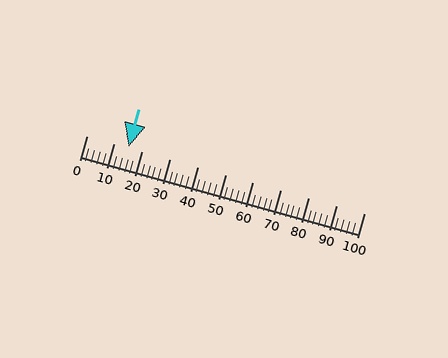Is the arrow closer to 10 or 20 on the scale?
The arrow is closer to 20.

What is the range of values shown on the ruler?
The ruler shows values from 0 to 100.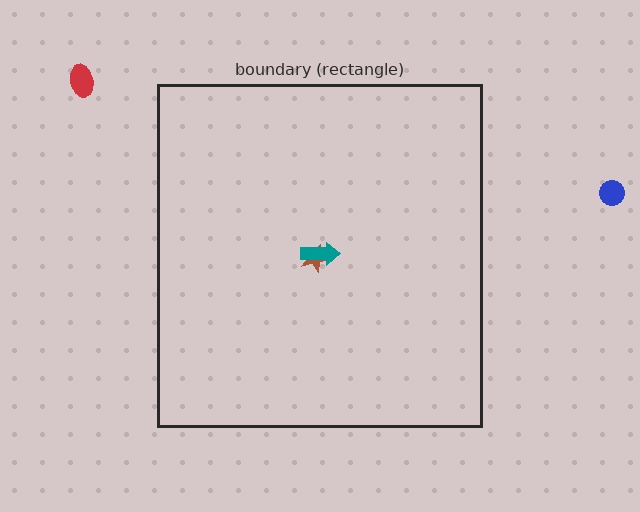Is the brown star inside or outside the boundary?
Inside.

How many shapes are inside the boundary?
2 inside, 2 outside.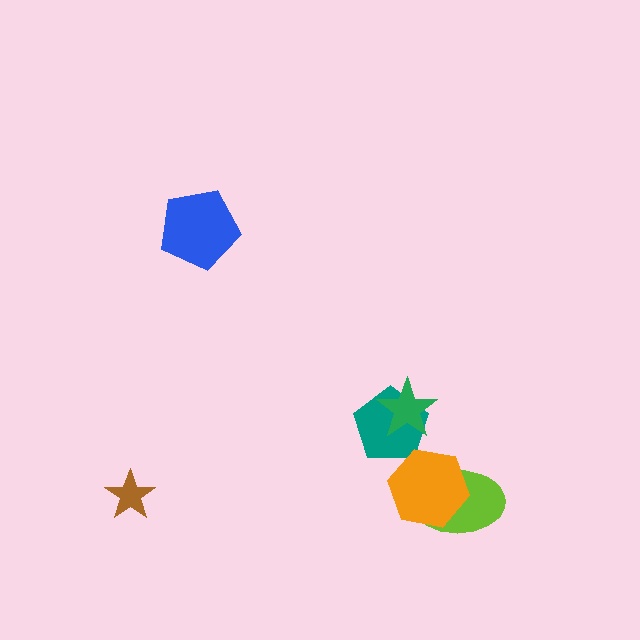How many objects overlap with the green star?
1 object overlaps with the green star.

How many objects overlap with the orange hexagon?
1 object overlaps with the orange hexagon.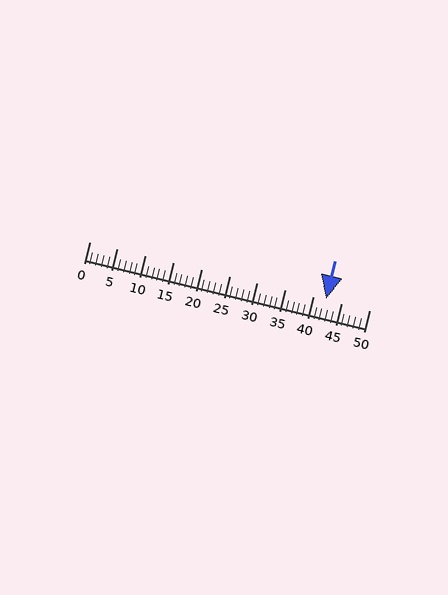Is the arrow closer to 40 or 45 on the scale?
The arrow is closer to 40.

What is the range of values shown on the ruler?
The ruler shows values from 0 to 50.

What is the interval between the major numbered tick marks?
The major tick marks are spaced 5 units apart.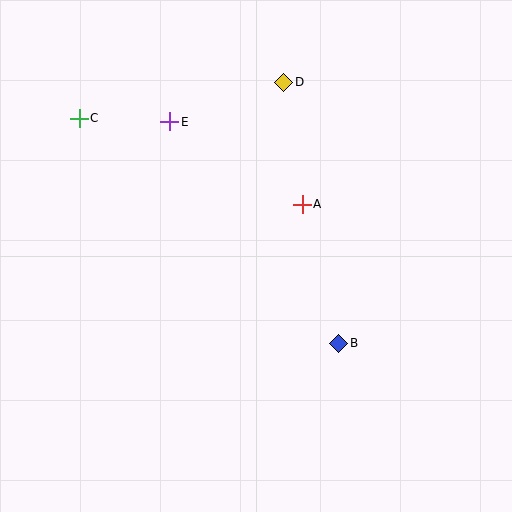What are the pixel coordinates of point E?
Point E is at (170, 122).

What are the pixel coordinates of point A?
Point A is at (302, 204).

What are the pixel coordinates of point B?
Point B is at (339, 344).